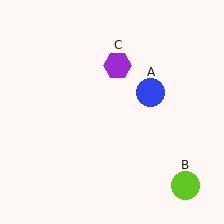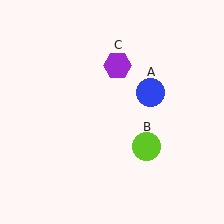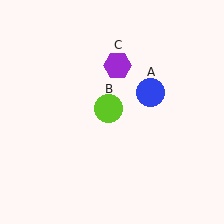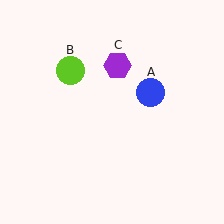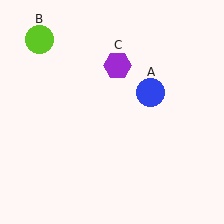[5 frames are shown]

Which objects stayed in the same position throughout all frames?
Blue circle (object A) and purple hexagon (object C) remained stationary.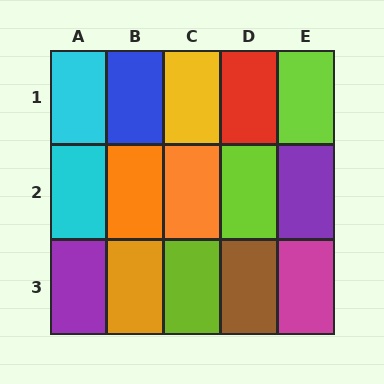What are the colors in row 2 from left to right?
Cyan, orange, orange, lime, purple.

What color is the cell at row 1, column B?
Blue.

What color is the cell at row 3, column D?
Brown.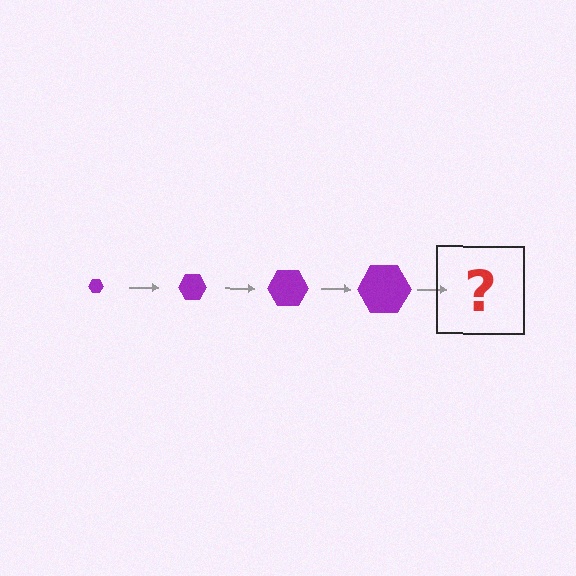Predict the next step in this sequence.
The next step is a purple hexagon, larger than the previous one.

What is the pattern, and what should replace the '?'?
The pattern is that the hexagon gets progressively larger each step. The '?' should be a purple hexagon, larger than the previous one.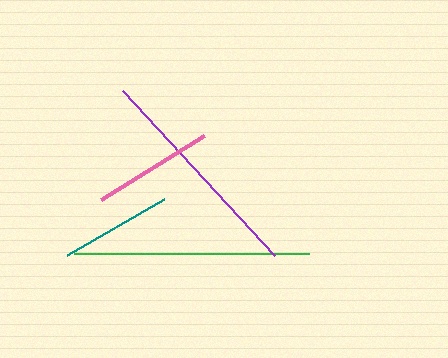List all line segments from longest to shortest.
From longest to shortest: green, purple, pink, teal.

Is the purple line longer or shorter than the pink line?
The purple line is longer than the pink line.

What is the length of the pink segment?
The pink segment is approximately 121 pixels long.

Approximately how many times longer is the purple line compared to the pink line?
The purple line is approximately 1.9 times the length of the pink line.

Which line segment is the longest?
The green line is the longest at approximately 234 pixels.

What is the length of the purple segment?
The purple segment is approximately 225 pixels long.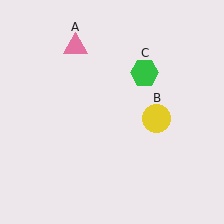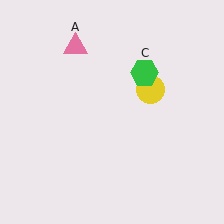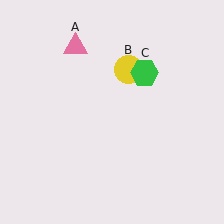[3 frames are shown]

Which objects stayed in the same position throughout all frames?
Pink triangle (object A) and green hexagon (object C) remained stationary.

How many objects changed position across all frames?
1 object changed position: yellow circle (object B).